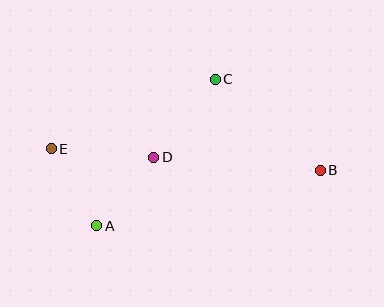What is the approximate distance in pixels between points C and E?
The distance between C and E is approximately 178 pixels.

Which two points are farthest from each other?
Points B and E are farthest from each other.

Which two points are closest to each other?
Points A and D are closest to each other.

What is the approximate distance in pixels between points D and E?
The distance between D and E is approximately 103 pixels.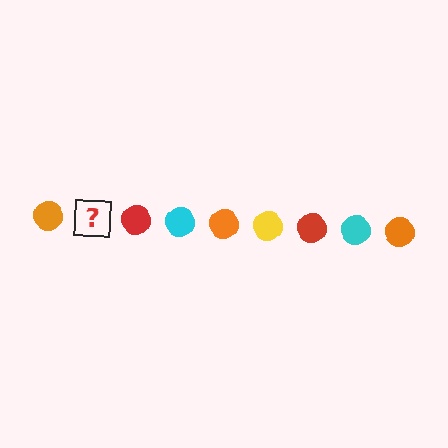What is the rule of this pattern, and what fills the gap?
The rule is that the pattern cycles through orange, yellow, red, cyan circles. The gap should be filled with a yellow circle.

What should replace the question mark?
The question mark should be replaced with a yellow circle.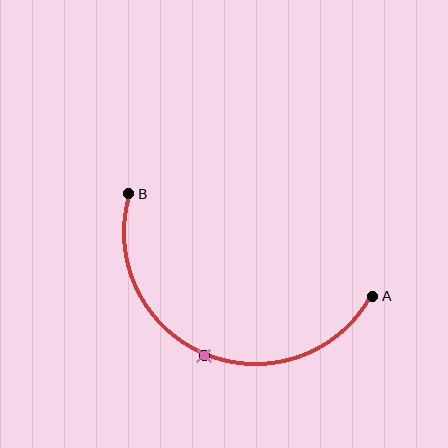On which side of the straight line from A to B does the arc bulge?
The arc bulges below the straight line connecting A and B.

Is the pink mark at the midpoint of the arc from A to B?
Yes. The pink mark lies on the arc at equal arc-length from both A and B — it is the arc midpoint.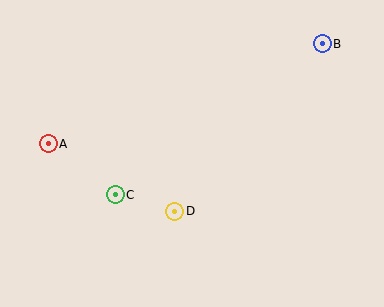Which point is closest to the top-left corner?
Point A is closest to the top-left corner.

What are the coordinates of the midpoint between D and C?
The midpoint between D and C is at (145, 203).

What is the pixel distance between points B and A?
The distance between B and A is 291 pixels.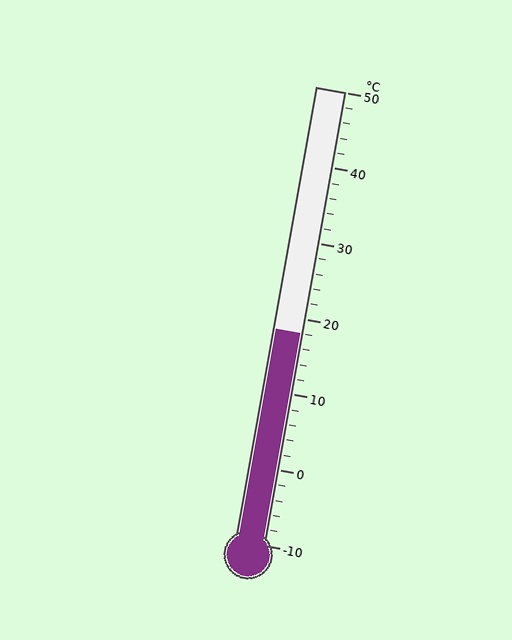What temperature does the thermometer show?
The thermometer shows approximately 18°C.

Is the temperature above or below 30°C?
The temperature is below 30°C.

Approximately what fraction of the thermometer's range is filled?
The thermometer is filled to approximately 45% of its range.